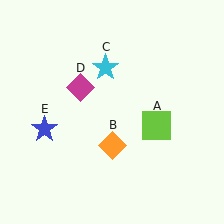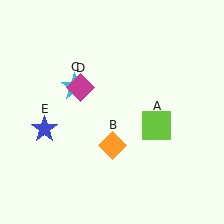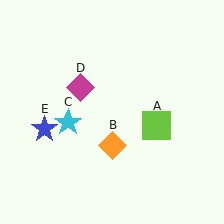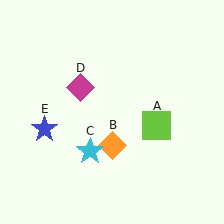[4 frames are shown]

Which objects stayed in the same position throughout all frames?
Lime square (object A) and orange diamond (object B) and magenta diamond (object D) and blue star (object E) remained stationary.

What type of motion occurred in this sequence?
The cyan star (object C) rotated counterclockwise around the center of the scene.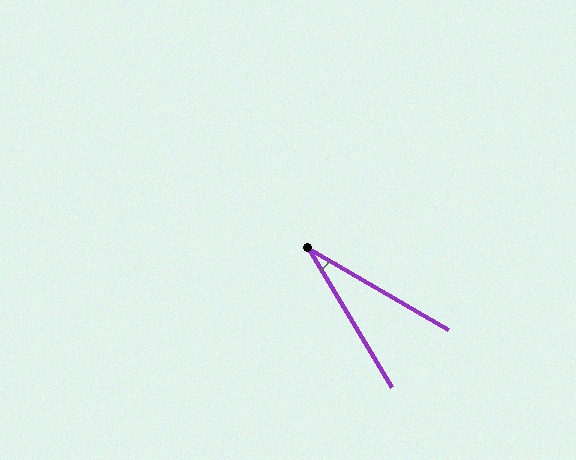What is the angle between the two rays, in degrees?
Approximately 29 degrees.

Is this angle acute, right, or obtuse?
It is acute.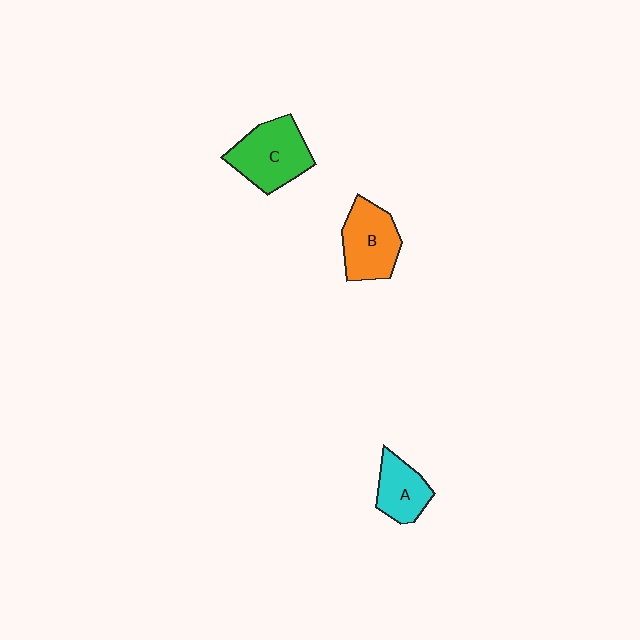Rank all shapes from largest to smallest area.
From largest to smallest: C (green), B (orange), A (cyan).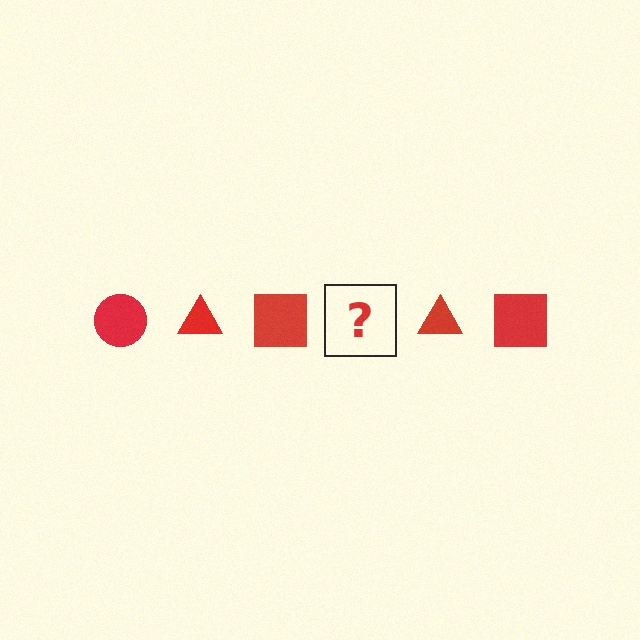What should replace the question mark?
The question mark should be replaced with a red circle.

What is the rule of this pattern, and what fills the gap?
The rule is that the pattern cycles through circle, triangle, square shapes in red. The gap should be filled with a red circle.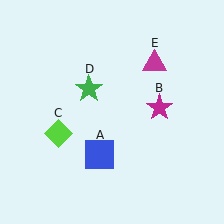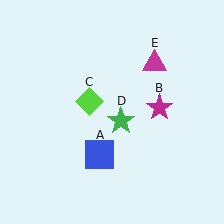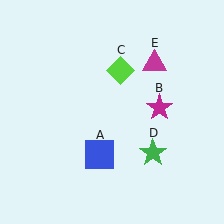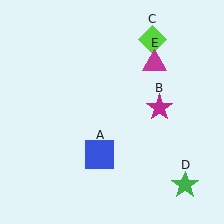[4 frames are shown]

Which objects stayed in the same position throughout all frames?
Blue square (object A) and magenta star (object B) and magenta triangle (object E) remained stationary.